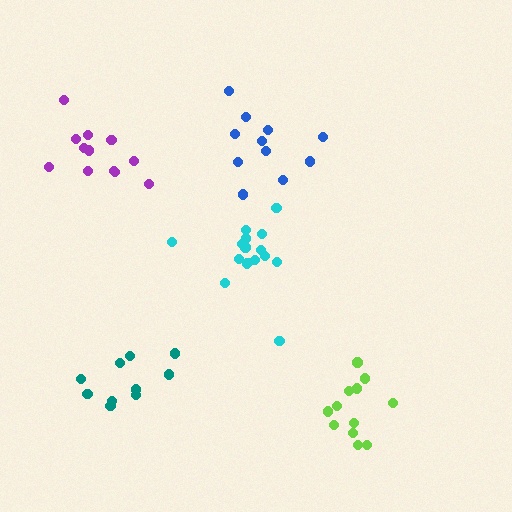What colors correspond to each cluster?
The clusters are colored: blue, cyan, purple, teal, lime.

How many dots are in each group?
Group 1: 11 dots, Group 2: 16 dots, Group 3: 12 dots, Group 4: 10 dots, Group 5: 12 dots (61 total).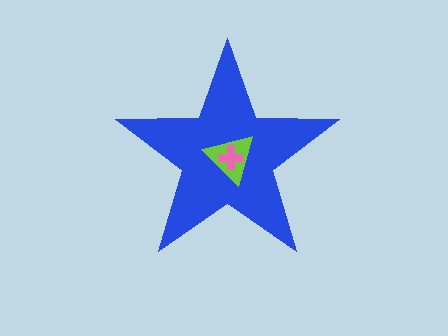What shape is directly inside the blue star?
The lime triangle.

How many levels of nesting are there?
3.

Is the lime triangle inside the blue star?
Yes.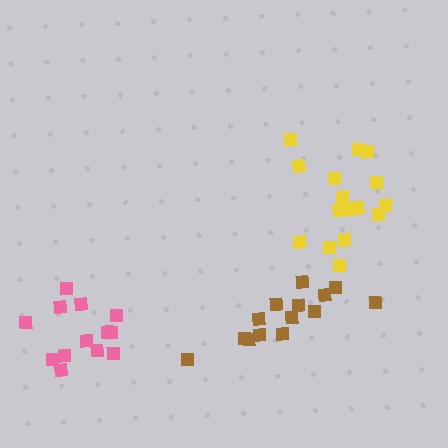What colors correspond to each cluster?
The clusters are colored: brown, yellow, pink.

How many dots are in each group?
Group 1: 14 dots, Group 2: 16 dots, Group 3: 13 dots (43 total).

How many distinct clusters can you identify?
There are 3 distinct clusters.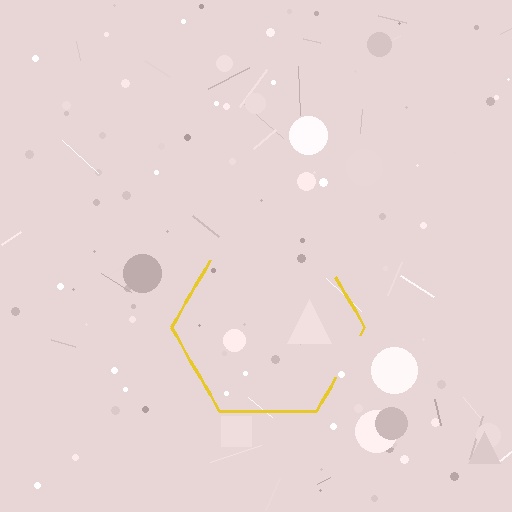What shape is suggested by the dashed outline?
The dashed outline suggests a hexagon.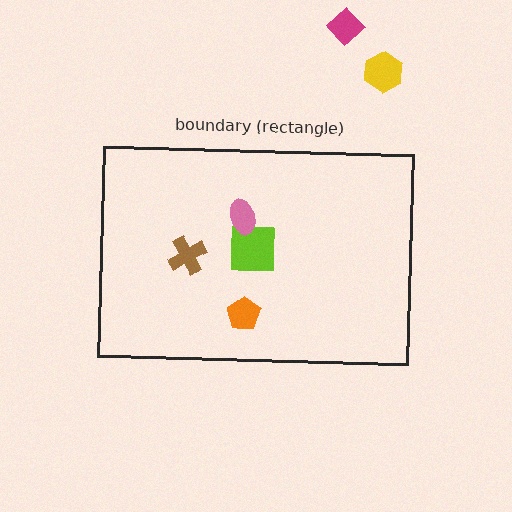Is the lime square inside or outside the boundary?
Inside.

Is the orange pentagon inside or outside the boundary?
Inside.